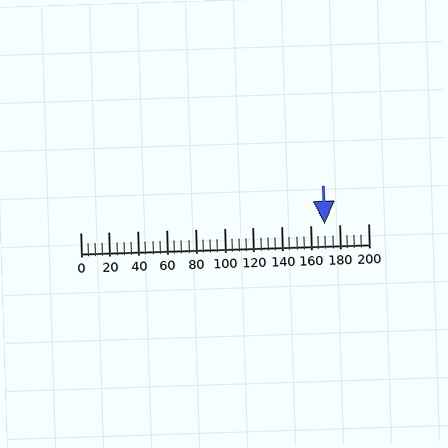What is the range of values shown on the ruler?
The ruler shows values from 0 to 200.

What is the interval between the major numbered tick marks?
The major tick marks are spaced 20 units apart.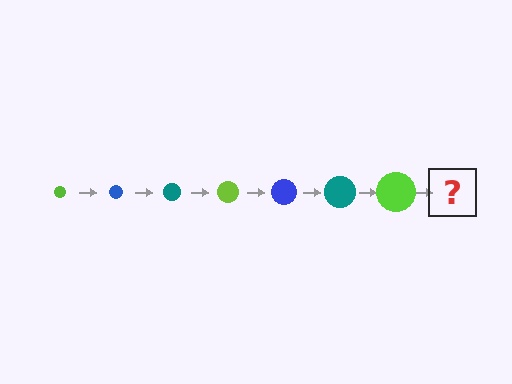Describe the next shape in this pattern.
It should be a blue circle, larger than the previous one.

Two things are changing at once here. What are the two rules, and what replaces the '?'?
The two rules are that the circle grows larger each step and the color cycles through lime, blue, and teal. The '?' should be a blue circle, larger than the previous one.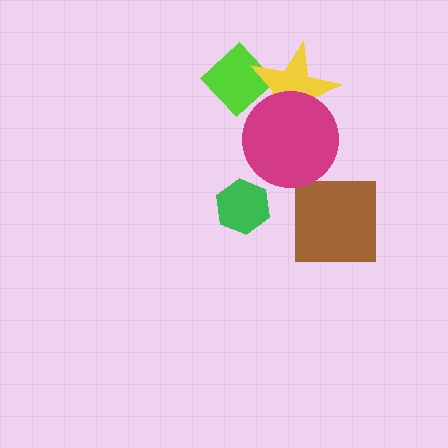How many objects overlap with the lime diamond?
1 object overlaps with the lime diamond.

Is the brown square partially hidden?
No, no other shape covers it.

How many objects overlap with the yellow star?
2 objects overlap with the yellow star.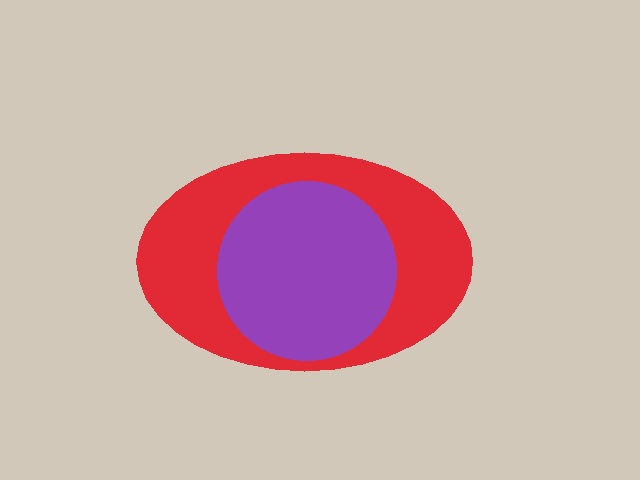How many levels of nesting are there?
2.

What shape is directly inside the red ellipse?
The purple circle.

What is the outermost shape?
The red ellipse.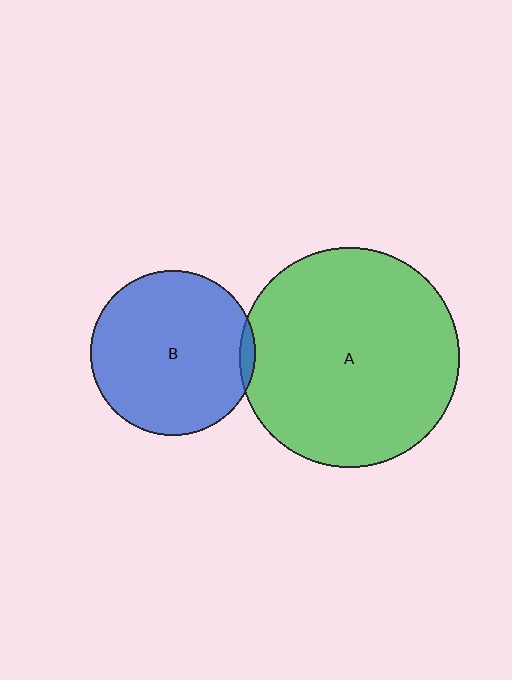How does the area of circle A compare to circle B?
Approximately 1.8 times.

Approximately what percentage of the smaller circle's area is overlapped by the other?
Approximately 5%.